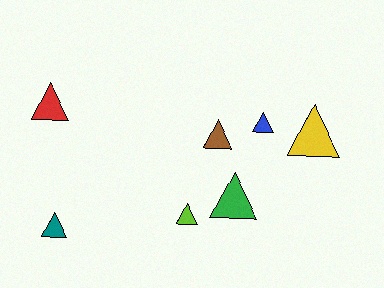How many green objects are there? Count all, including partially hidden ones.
There is 1 green object.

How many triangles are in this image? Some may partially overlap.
There are 7 triangles.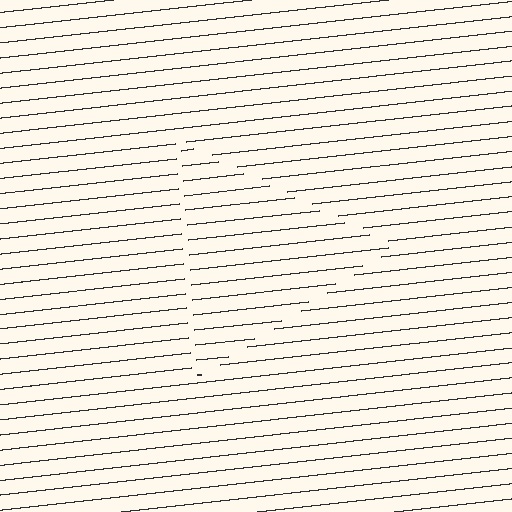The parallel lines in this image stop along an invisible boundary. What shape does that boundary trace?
An illusory triangle. The interior of the shape contains the same grating, shifted by half a period — the contour is defined by the phase discontinuity where line-ends from the inner and outer gratings abut.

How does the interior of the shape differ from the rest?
The interior of the shape contains the same grating, shifted by half a period — the contour is defined by the phase discontinuity where line-ends from the inner and outer gratings abut.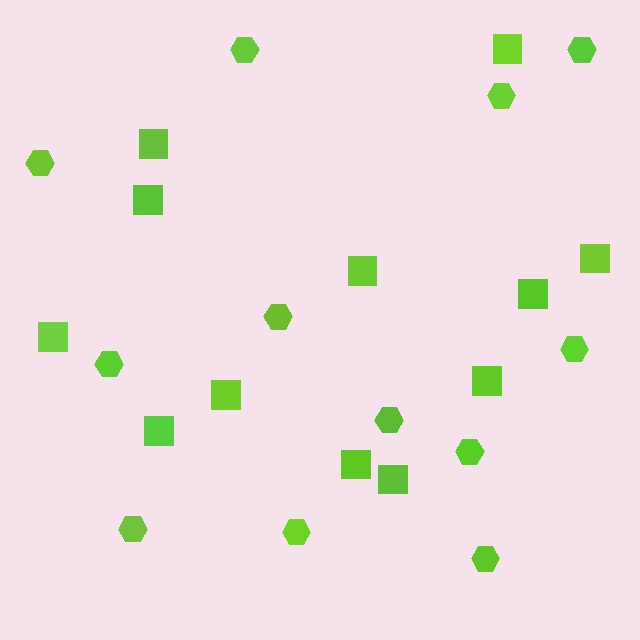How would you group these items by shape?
There are 2 groups: one group of hexagons (12) and one group of squares (12).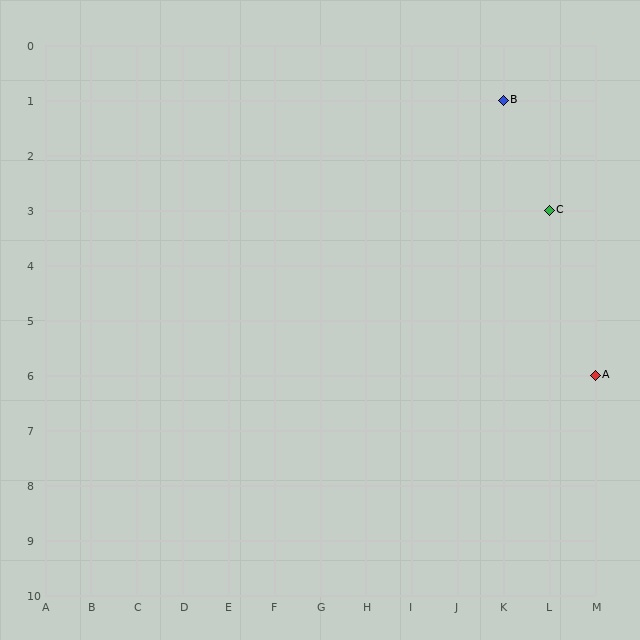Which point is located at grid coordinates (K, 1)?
Point B is at (K, 1).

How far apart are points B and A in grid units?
Points B and A are 2 columns and 5 rows apart (about 5.4 grid units diagonally).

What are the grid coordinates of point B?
Point B is at grid coordinates (K, 1).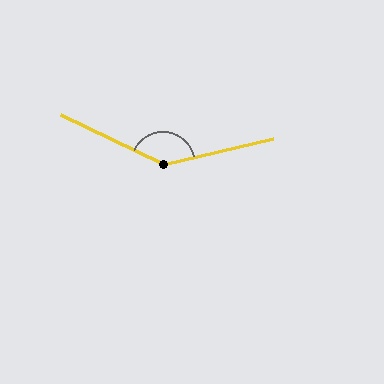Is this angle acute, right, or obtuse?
It is obtuse.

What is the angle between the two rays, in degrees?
Approximately 141 degrees.